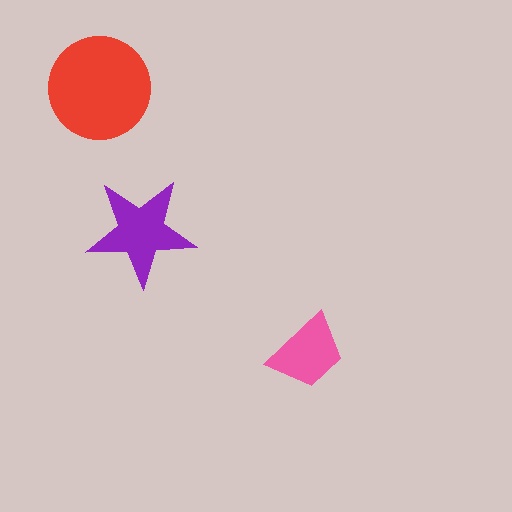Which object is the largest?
The red circle.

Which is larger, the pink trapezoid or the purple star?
The purple star.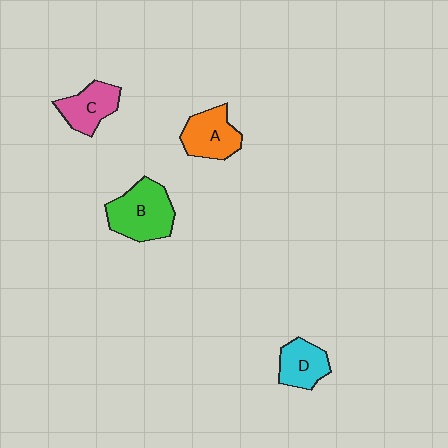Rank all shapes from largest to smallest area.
From largest to smallest: B (green), A (orange), C (pink), D (cyan).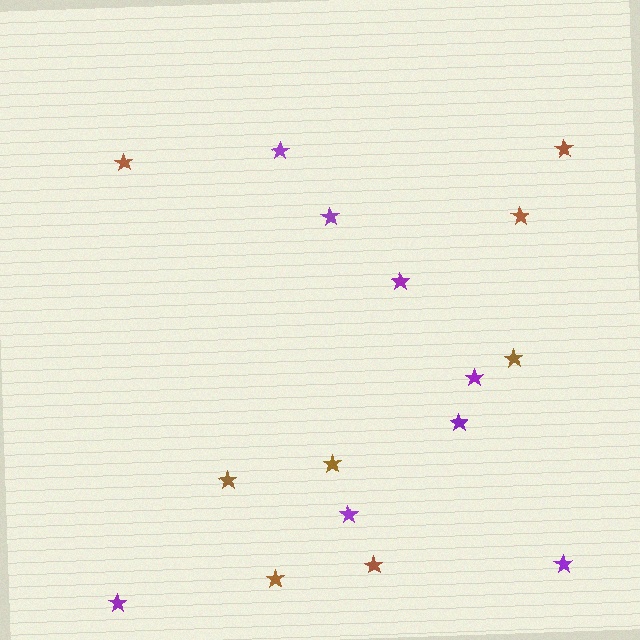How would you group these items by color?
There are 2 groups: one group of purple stars (8) and one group of brown stars (8).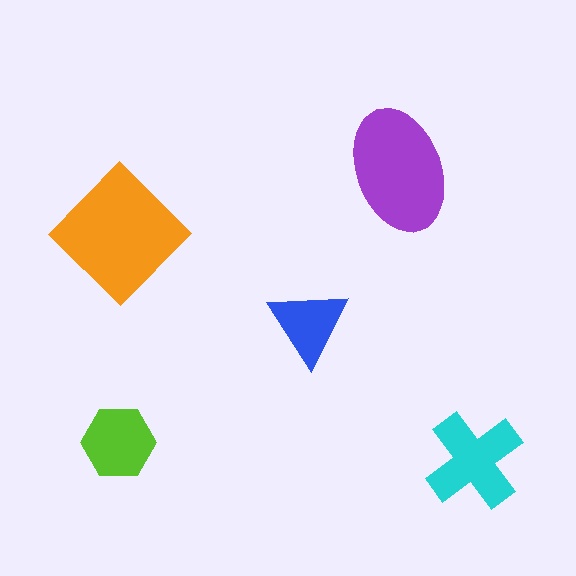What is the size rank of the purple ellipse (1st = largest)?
2nd.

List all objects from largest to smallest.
The orange diamond, the purple ellipse, the cyan cross, the lime hexagon, the blue triangle.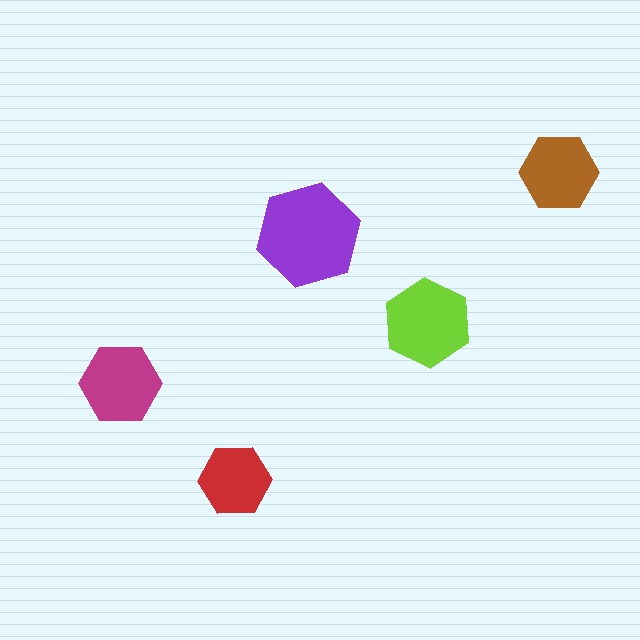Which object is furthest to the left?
The magenta hexagon is leftmost.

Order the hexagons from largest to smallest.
the purple one, the lime one, the magenta one, the brown one, the red one.